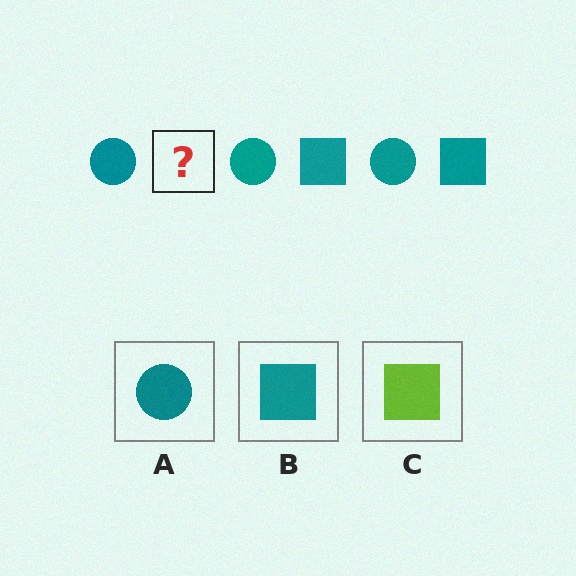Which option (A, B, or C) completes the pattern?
B.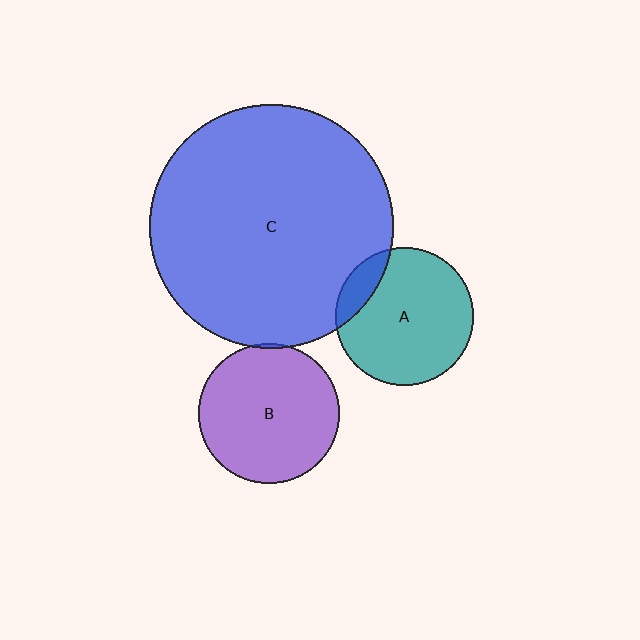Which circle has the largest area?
Circle C (blue).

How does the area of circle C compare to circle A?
Approximately 3.1 times.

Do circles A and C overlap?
Yes.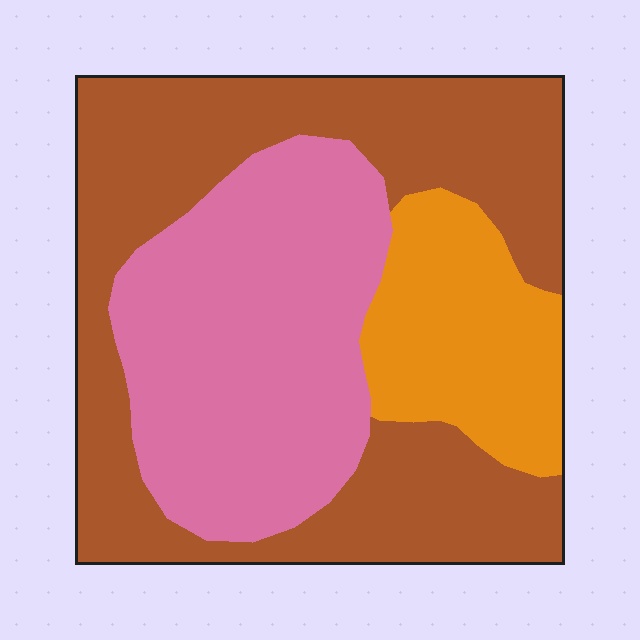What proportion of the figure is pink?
Pink takes up between a third and a half of the figure.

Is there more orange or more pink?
Pink.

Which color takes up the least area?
Orange, at roughly 15%.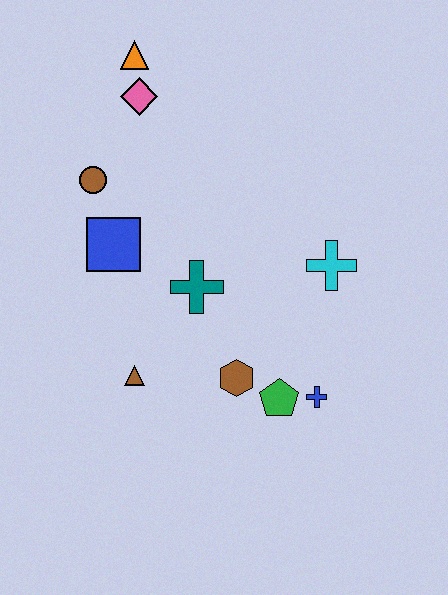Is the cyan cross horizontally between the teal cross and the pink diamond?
No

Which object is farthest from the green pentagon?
The orange triangle is farthest from the green pentagon.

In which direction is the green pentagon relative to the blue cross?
The green pentagon is to the left of the blue cross.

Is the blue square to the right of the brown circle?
Yes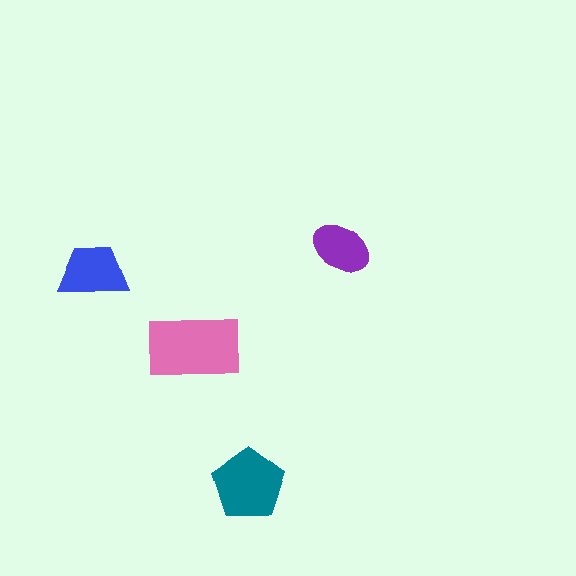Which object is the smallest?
The purple ellipse.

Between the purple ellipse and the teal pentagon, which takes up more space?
The teal pentagon.